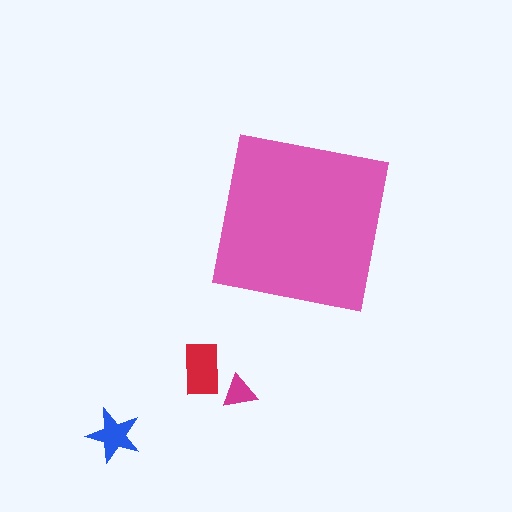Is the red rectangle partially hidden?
No, the red rectangle is fully visible.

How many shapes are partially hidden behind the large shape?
0 shapes are partially hidden.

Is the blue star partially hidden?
No, the blue star is fully visible.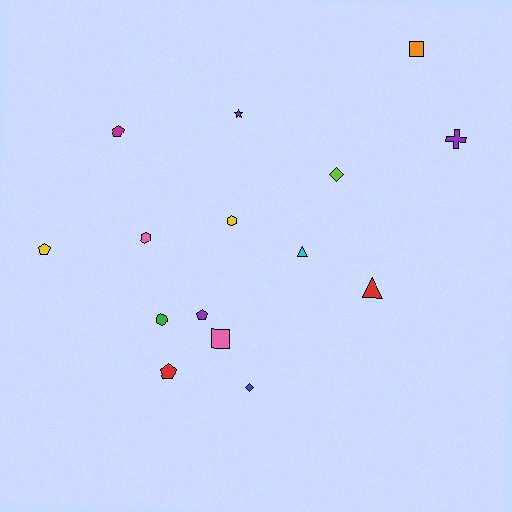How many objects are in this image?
There are 15 objects.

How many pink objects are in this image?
There are 2 pink objects.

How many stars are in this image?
There is 1 star.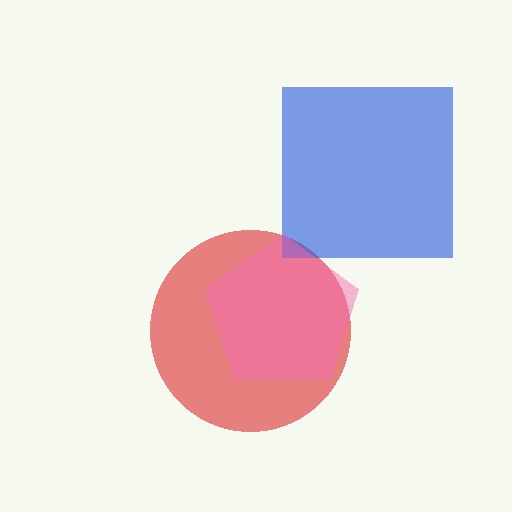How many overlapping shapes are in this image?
There are 3 overlapping shapes in the image.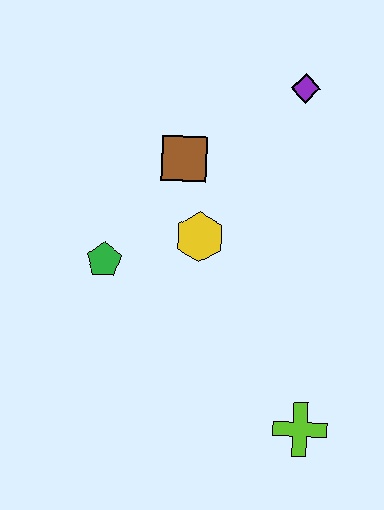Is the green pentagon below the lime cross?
No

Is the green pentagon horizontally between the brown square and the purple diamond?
No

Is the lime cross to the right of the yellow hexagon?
Yes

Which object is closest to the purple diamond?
The brown square is closest to the purple diamond.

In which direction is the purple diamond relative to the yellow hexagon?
The purple diamond is above the yellow hexagon.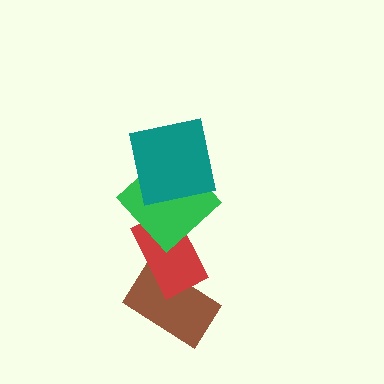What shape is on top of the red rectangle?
The green diamond is on top of the red rectangle.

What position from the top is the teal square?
The teal square is 1st from the top.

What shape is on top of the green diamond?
The teal square is on top of the green diamond.